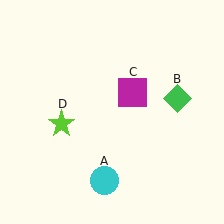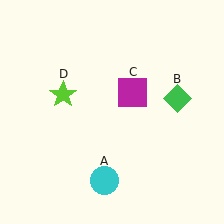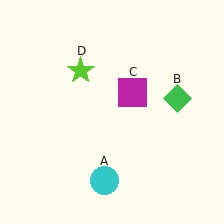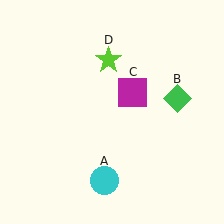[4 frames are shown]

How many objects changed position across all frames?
1 object changed position: lime star (object D).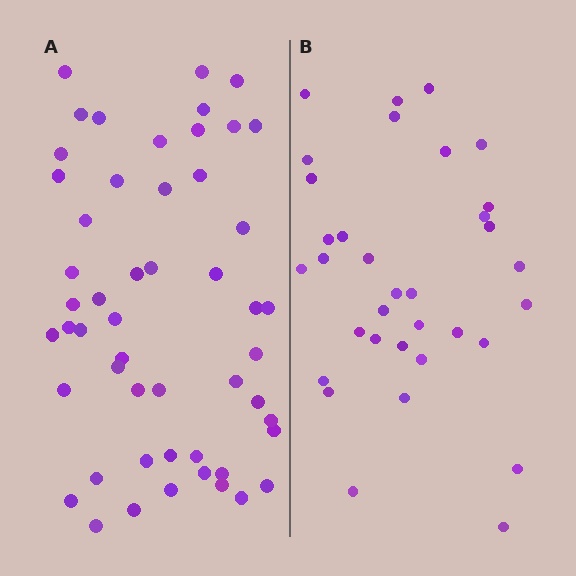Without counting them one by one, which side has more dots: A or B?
Region A (the left region) has more dots.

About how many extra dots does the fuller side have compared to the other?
Region A has approximately 20 more dots than region B.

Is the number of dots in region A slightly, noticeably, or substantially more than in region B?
Region A has substantially more. The ratio is roughly 1.5 to 1.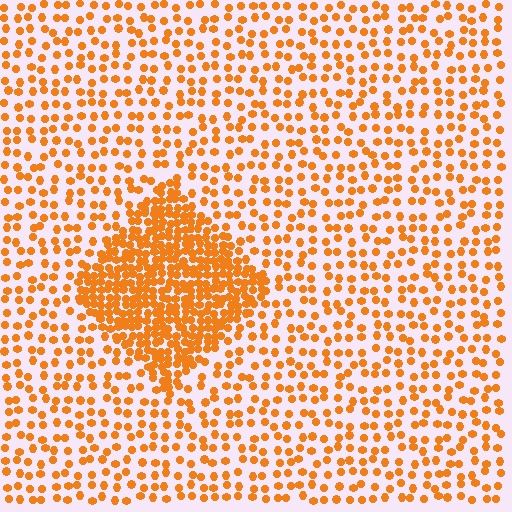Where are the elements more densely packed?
The elements are more densely packed inside the diamond boundary.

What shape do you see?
I see a diamond.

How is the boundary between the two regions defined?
The boundary is defined by a change in element density (approximately 2.7x ratio). All elements are the same color, size, and shape.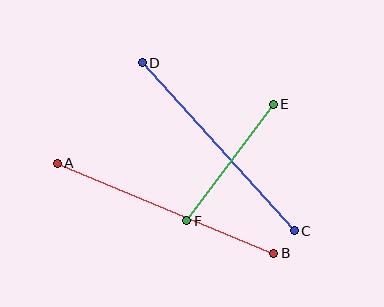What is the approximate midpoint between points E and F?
The midpoint is at approximately (230, 163) pixels.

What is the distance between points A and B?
The distance is approximately 234 pixels.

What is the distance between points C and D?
The distance is approximately 227 pixels.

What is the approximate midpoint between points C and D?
The midpoint is at approximately (218, 147) pixels.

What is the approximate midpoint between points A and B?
The midpoint is at approximately (165, 208) pixels.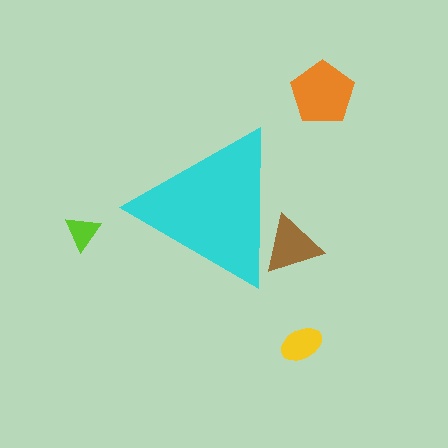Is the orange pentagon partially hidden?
No, the orange pentagon is fully visible.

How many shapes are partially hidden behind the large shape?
1 shape is partially hidden.